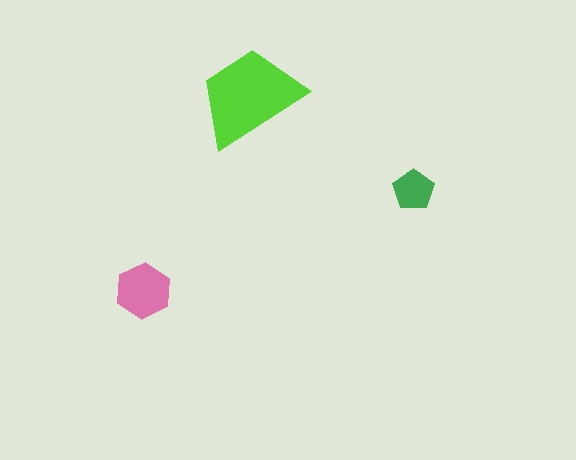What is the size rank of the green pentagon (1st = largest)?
3rd.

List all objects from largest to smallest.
The lime trapezoid, the pink hexagon, the green pentagon.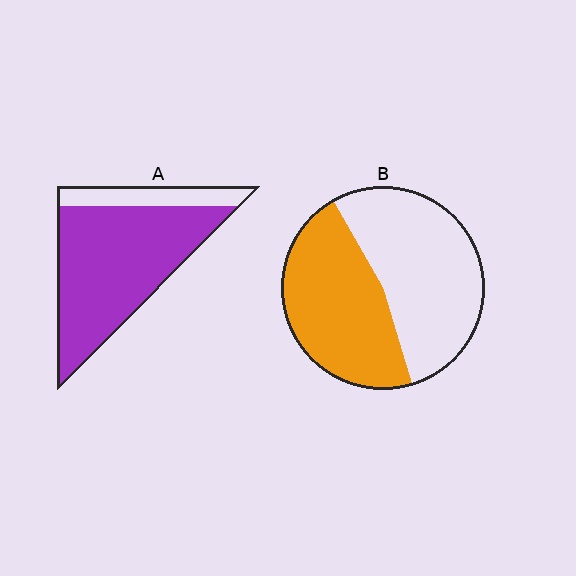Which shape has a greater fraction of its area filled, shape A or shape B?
Shape A.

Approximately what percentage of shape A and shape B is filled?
A is approximately 80% and B is approximately 45%.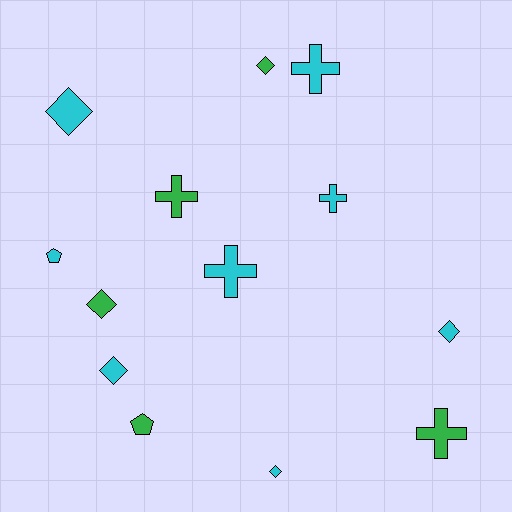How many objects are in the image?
There are 13 objects.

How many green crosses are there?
There are 2 green crosses.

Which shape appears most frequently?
Diamond, with 6 objects.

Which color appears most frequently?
Cyan, with 8 objects.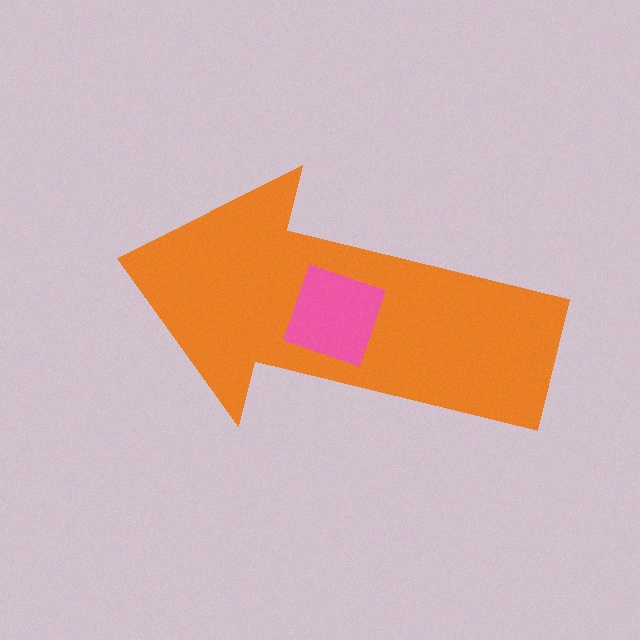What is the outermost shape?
The orange arrow.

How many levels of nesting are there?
2.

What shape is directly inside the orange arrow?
The pink square.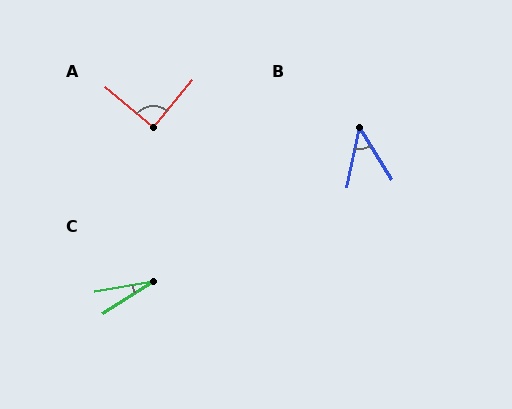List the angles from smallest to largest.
C (22°), B (44°), A (90°).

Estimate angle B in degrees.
Approximately 44 degrees.